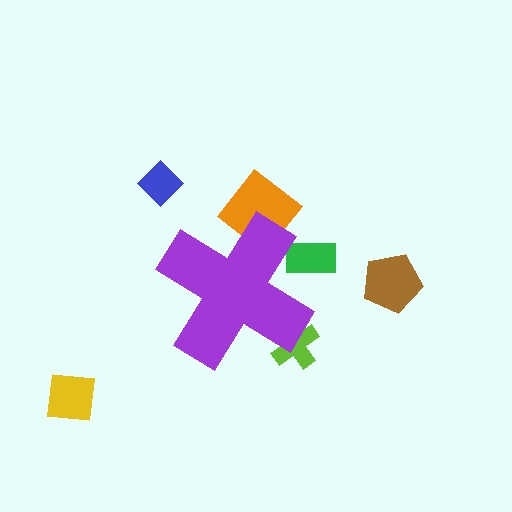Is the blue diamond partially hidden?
No, the blue diamond is fully visible.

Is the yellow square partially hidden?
No, the yellow square is fully visible.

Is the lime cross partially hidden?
Yes, the lime cross is partially hidden behind the purple cross.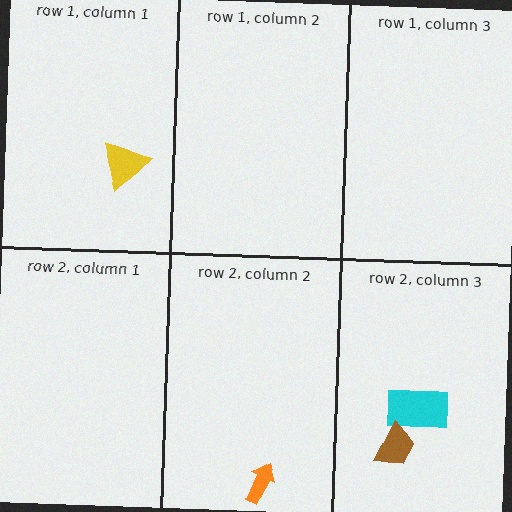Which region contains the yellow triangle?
The row 1, column 1 region.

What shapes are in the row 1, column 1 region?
The yellow triangle.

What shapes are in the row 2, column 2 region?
The orange arrow.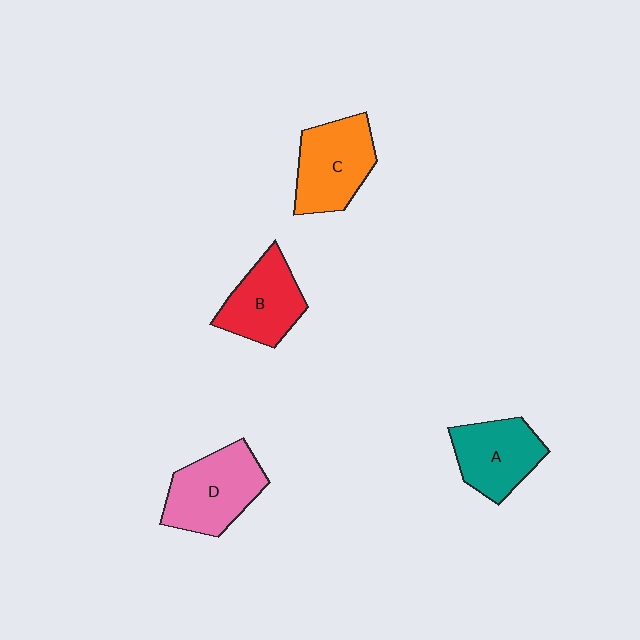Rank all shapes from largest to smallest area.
From largest to smallest: D (pink), C (orange), A (teal), B (red).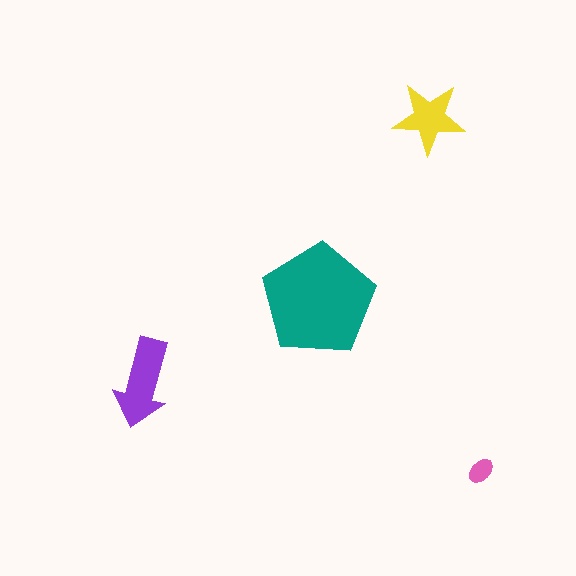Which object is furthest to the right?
The pink ellipse is rightmost.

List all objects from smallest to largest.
The pink ellipse, the yellow star, the purple arrow, the teal pentagon.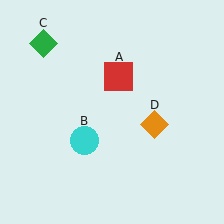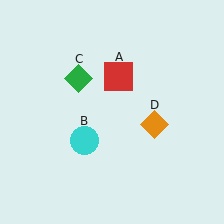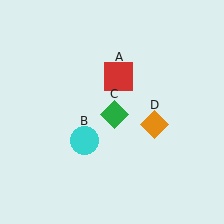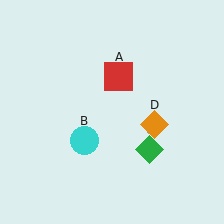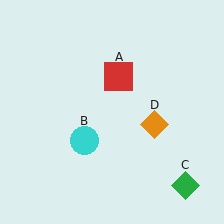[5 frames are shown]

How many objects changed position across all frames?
1 object changed position: green diamond (object C).